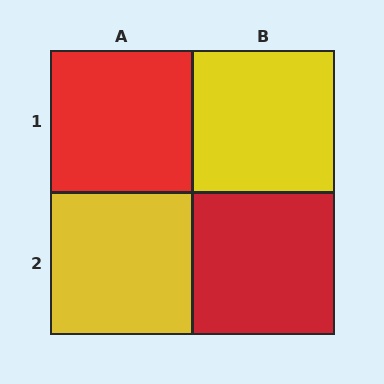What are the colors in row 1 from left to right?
Red, yellow.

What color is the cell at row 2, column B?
Red.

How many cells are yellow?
2 cells are yellow.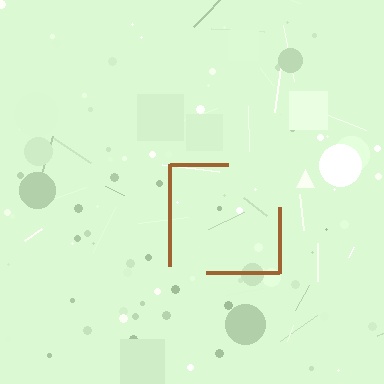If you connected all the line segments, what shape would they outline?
They would outline a square.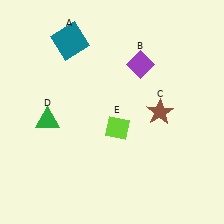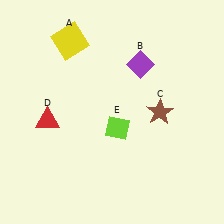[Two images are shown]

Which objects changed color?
A changed from teal to yellow. D changed from green to red.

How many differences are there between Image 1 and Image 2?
There are 2 differences between the two images.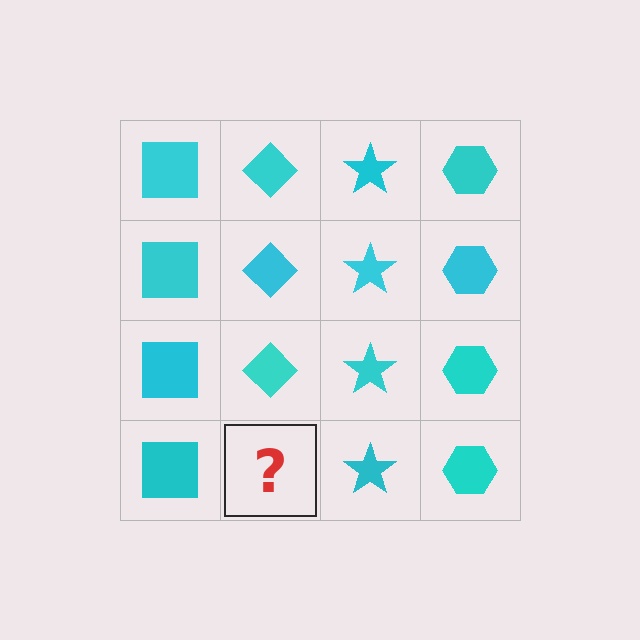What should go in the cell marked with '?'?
The missing cell should contain a cyan diamond.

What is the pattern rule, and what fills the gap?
The rule is that each column has a consistent shape. The gap should be filled with a cyan diamond.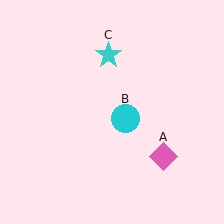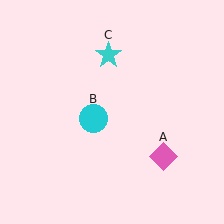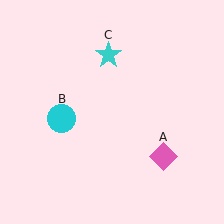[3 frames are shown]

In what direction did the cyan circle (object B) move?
The cyan circle (object B) moved left.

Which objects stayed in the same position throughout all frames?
Pink diamond (object A) and cyan star (object C) remained stationary.